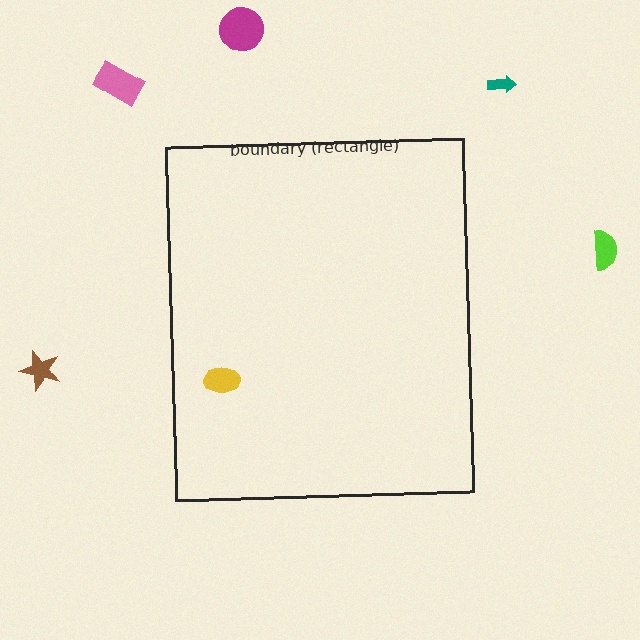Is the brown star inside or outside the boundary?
Outside.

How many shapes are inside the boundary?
1 inside, 5 outside.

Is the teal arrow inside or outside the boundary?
Outside.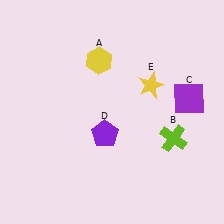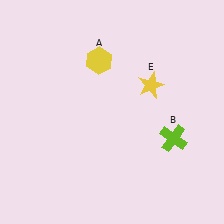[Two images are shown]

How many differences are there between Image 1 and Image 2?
There are 2 differences between the two images.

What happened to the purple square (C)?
The purple square (C) was removed in Image 2. It was in the top-right area of Image 1.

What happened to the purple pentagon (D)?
The purple pentagon (D) was removed in Image 2. It was in the bottom-left area of Image 1.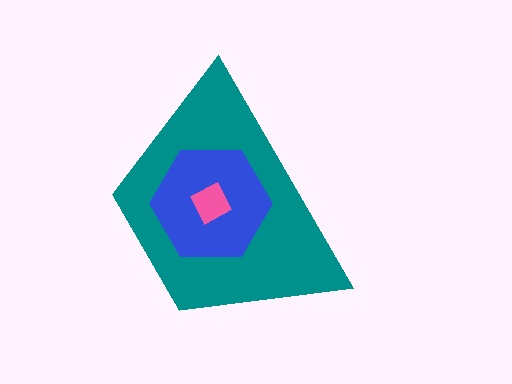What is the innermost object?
The pink square.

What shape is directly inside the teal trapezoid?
The blue hexagon.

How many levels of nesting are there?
3.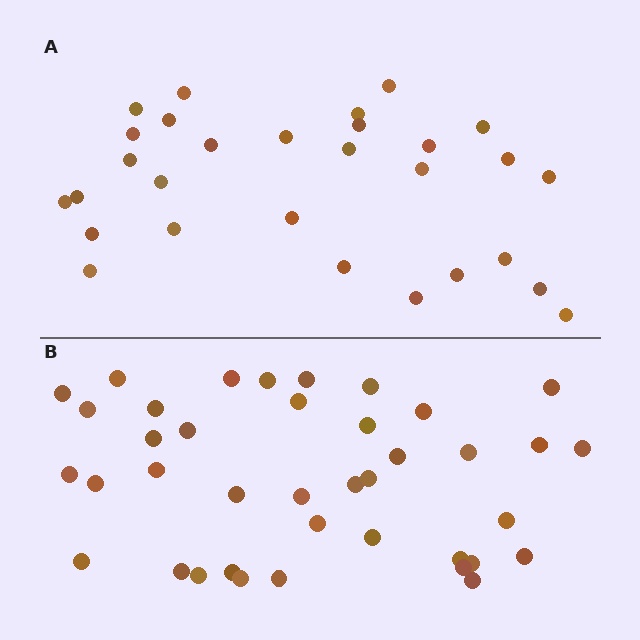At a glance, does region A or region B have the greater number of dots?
Region B (the bottom region) has more dots.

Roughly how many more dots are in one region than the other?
Region B has roughly 10 or so more dots than region A.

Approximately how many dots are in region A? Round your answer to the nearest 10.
About 30 dots. (The exact count is 29, which rounds to 30.)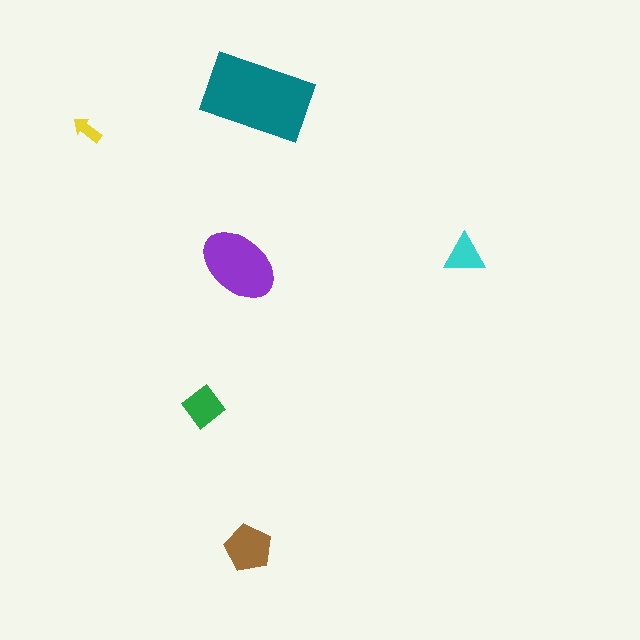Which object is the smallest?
The yellow arrow.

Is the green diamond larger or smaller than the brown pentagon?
Smaller.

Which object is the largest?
The teal rectangle.